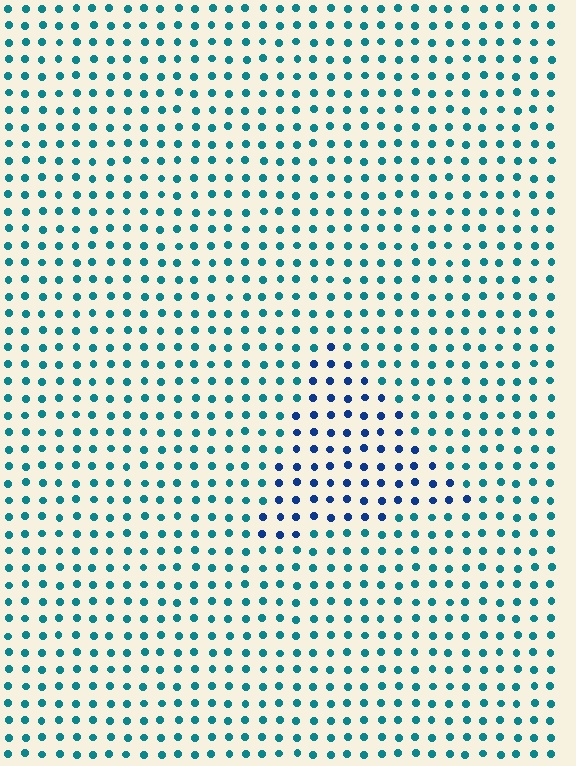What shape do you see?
I see a triangle.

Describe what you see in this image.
The image is filled with small teal elements in a uniform arrangement. A triangle-shaped region is visible where the elements are tinted to a slightly different hue, forming a subtle color boundary.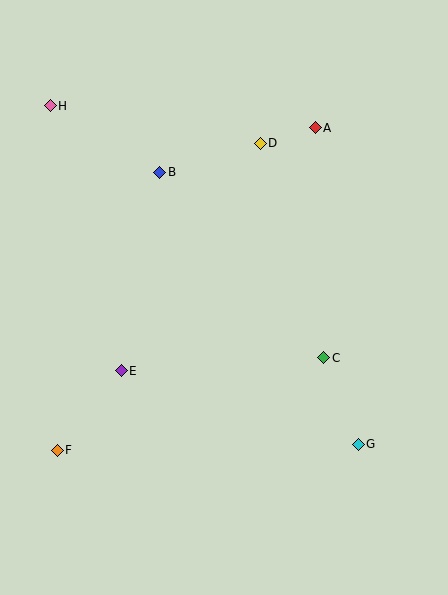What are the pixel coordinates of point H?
Point H is at (50, 106).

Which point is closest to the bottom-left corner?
Point F is closest to the bottom-left corner.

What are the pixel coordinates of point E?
Point E is at (121, 371).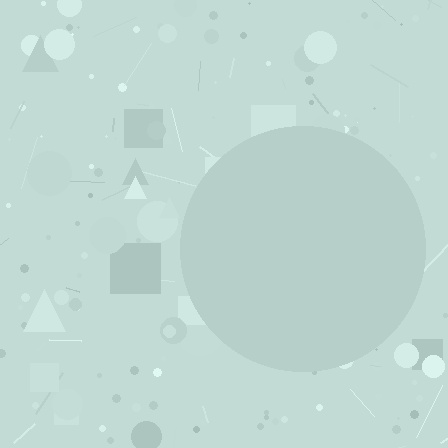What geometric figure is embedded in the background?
A circle is embedded in the background.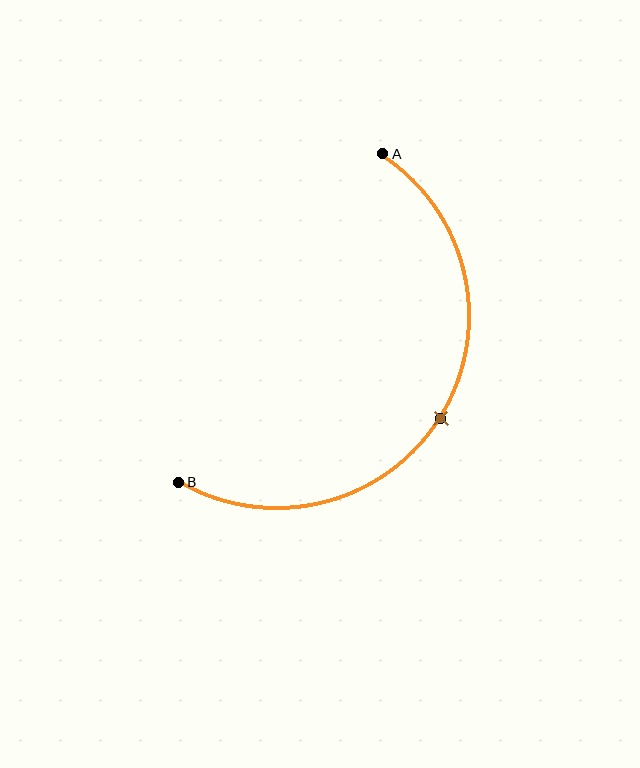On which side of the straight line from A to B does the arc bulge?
The arc bulges to the right of the straight line connecting A and B.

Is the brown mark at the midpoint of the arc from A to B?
Yes. The brown mark lies on the arc at equal arc-length from both A and B — it is the arc midpoint.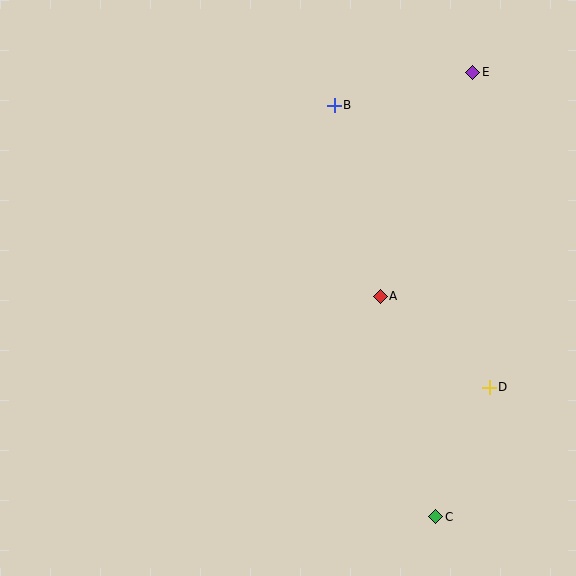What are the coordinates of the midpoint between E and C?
The midpoint between E and C is at (454, 295).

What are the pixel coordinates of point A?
Point A is at (380, 296).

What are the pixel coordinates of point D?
Point D is at (489, 387).